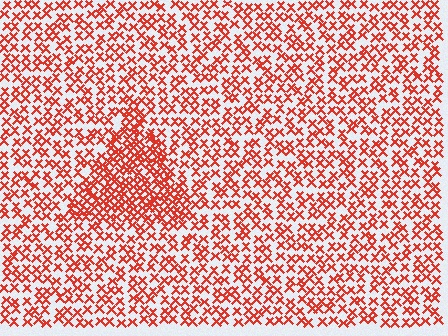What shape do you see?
I see a triangle.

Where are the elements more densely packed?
The elements are more densely packed inside the triangle boundary.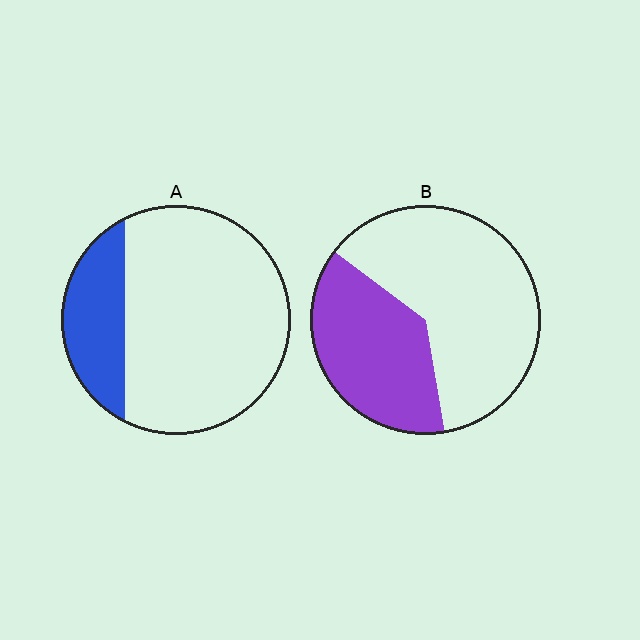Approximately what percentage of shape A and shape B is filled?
A is approximately 25% and B is approximately 40%.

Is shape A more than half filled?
No.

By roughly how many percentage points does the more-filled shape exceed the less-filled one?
By roughly 15 percentage points (B over A).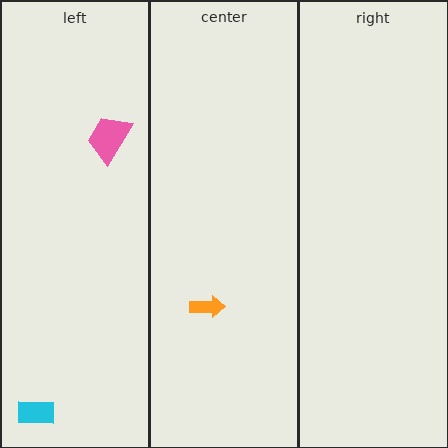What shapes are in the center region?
The orange arrow.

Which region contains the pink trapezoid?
The left region.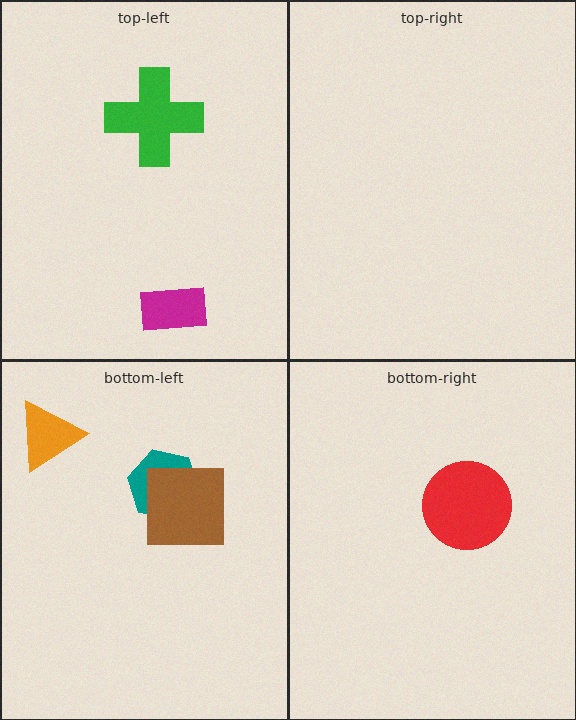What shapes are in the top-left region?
The green cross, the magenta rectangle.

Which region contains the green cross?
The top-left region.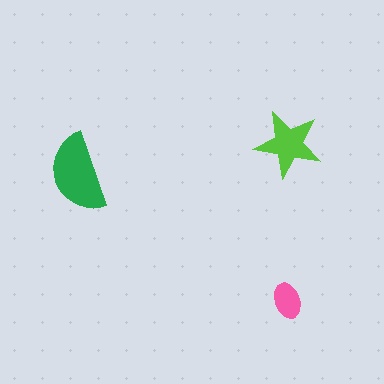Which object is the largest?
The green semicircle.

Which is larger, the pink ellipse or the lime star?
The lime star.